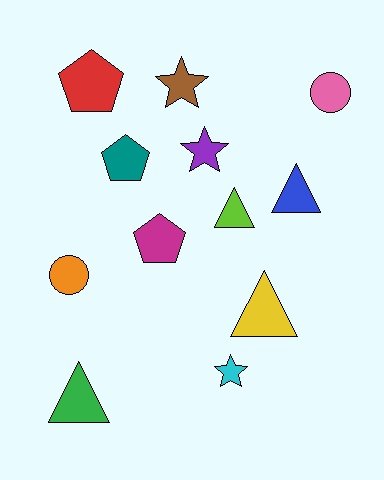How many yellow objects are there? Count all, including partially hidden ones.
There is 1 yellow object.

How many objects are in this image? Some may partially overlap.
There are 12 objects.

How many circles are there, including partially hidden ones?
There are 2 circles.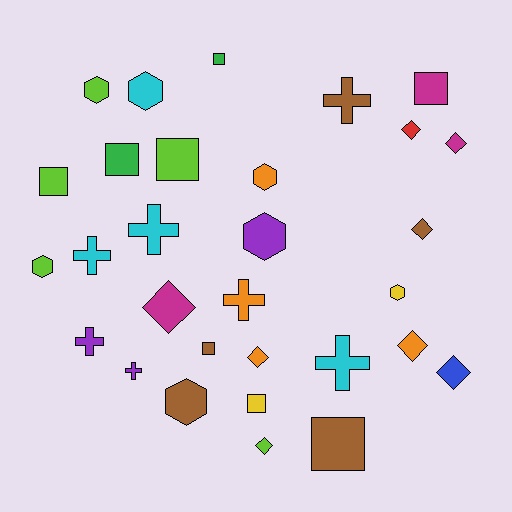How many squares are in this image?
There are 8 squares.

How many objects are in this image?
There are 30 objects.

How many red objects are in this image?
There is 1 red object.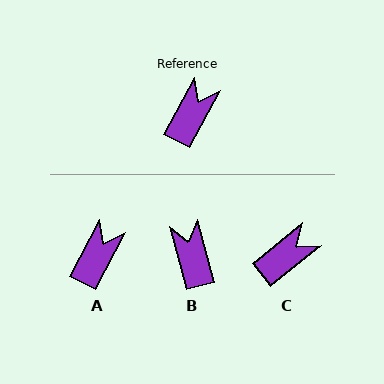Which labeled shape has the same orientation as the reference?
A.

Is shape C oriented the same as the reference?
No, it is off by about 24 degrees.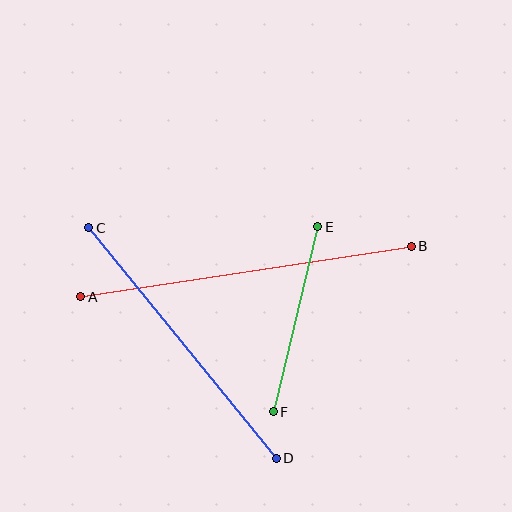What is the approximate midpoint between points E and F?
The midpoint is at approximately (295, 319) pixels.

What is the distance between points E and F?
The distance is approximately 190 pixels.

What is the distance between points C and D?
The distance is approximately 297 pixels.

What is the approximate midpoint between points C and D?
The midpoint is at approximately (183, 343) pixels.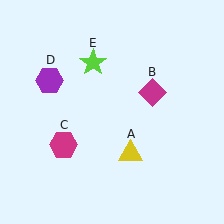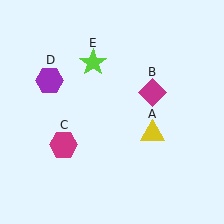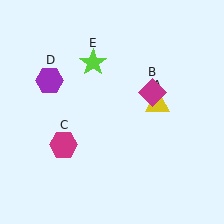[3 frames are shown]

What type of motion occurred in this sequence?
The yellow triangle (object A) rotated counterclockwise around the center of the scene.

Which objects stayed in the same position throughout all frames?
Magenta diamond (object B) and magenta hexagon (object C) and purple hexagon (object D) and lime star (object E) remained stationary.